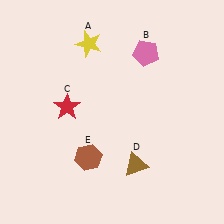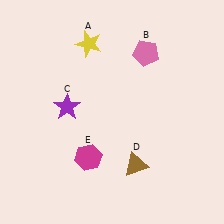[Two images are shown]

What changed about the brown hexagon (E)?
In Image 1, E is brown. In Image 2, it changed to magenta.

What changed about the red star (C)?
In Image 1, C is red. In Image 2, it changed to purple.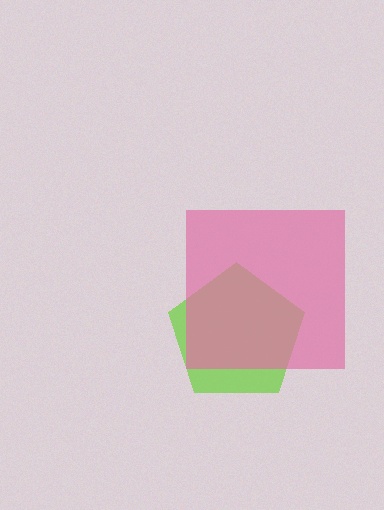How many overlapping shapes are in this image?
There are 2 overlapping shapes in the image.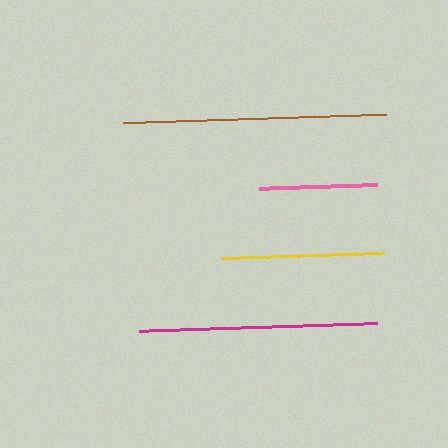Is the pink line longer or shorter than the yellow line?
The yellow line is longer than the pink line.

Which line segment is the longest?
The brown line is the longest at approximately 263 pixels.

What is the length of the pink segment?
The pink segment is approximately 118 pixels long.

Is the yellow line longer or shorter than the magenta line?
The magenta line is longer than the yellow line.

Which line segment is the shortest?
The pink line is the shortest at approximately 118 pixels.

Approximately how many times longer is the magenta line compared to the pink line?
The magenta line is approximately 2.0 times the length of the pink line.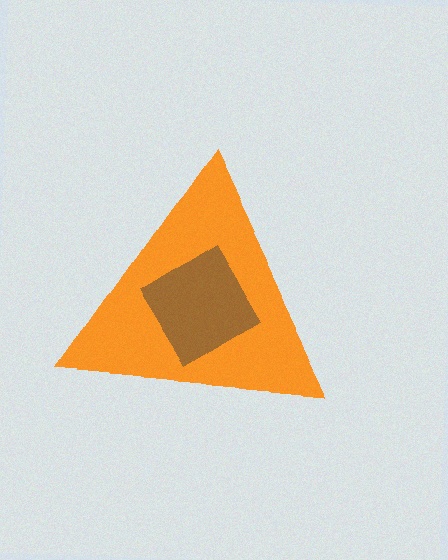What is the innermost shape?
The brown diamond.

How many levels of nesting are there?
2.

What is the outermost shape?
The orange triangle.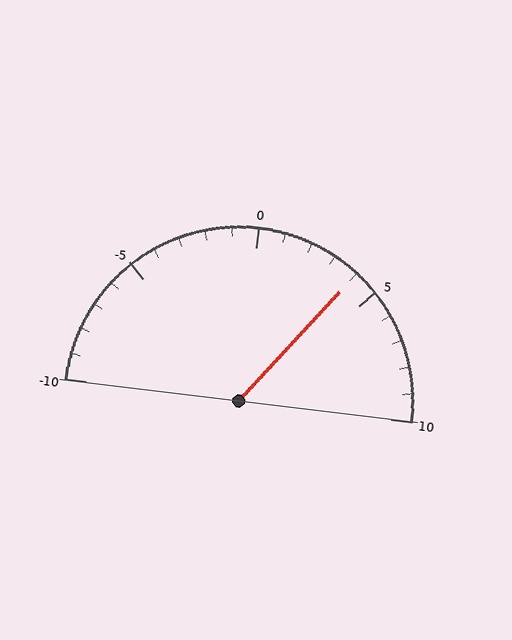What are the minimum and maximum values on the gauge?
The gauge ranges from -10 to 10.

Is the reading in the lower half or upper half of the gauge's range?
The reading is in the upper half of the range (-10 to 10).